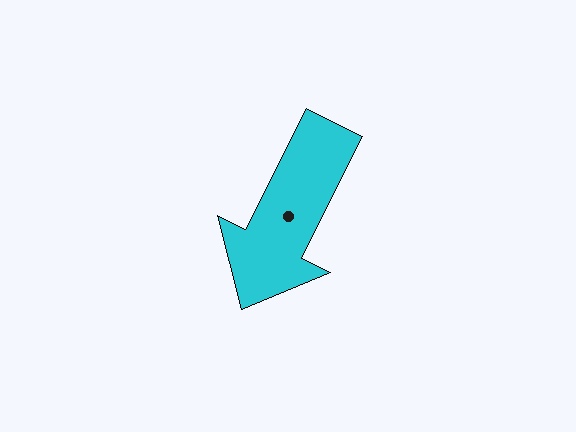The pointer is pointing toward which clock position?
Roughly 7 o'clock.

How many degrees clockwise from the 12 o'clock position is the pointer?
Approximately 207 degrees.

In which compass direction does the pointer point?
Southwest.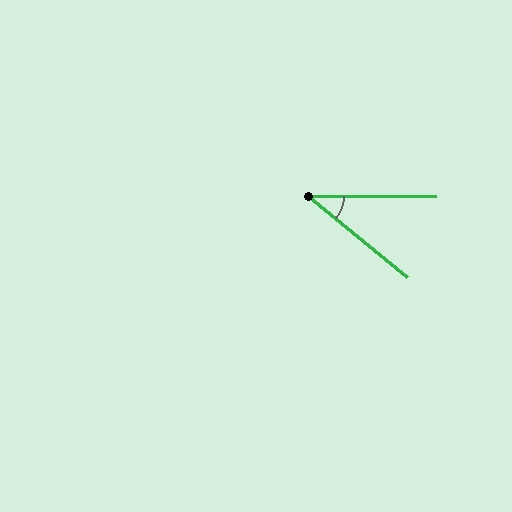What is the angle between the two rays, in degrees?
Approximately 39 degrees.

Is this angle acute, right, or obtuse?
It is acute.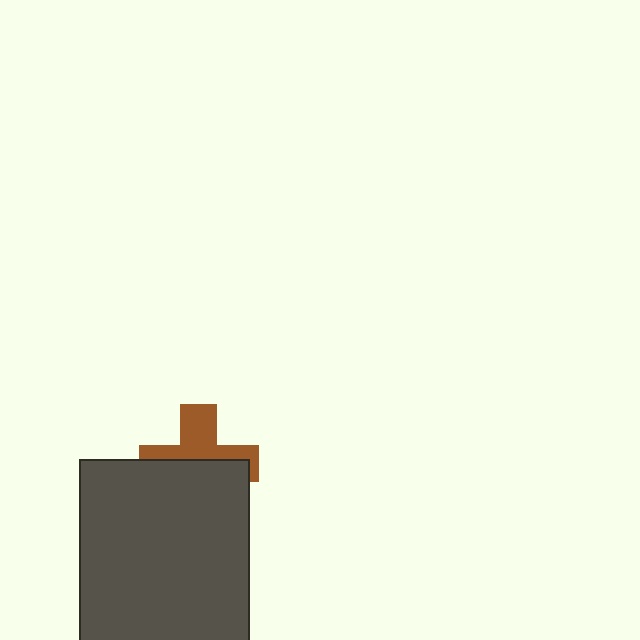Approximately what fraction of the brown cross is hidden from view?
Roughly 53% of the brown cross is hidden behind the dark gray rectangle.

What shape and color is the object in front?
The object in front is a dark gray rectangle.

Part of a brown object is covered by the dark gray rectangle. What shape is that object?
It is a cross.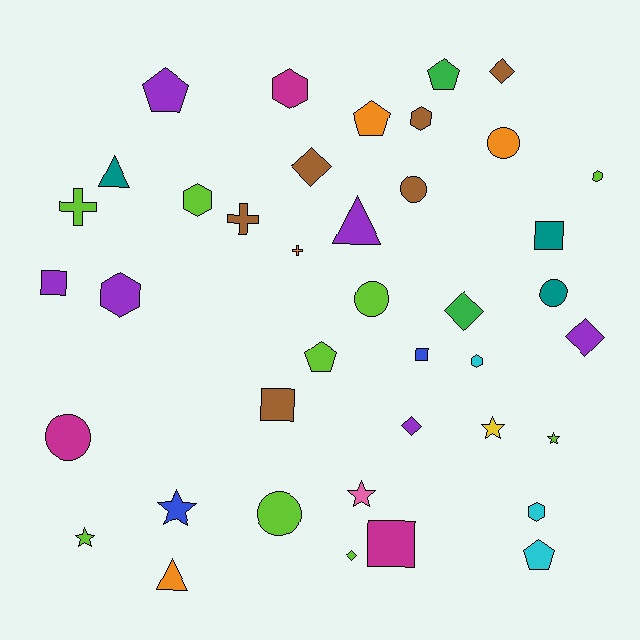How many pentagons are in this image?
There are 5 pentagons.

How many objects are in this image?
There are 40 objects.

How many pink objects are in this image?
There is 1 pink object.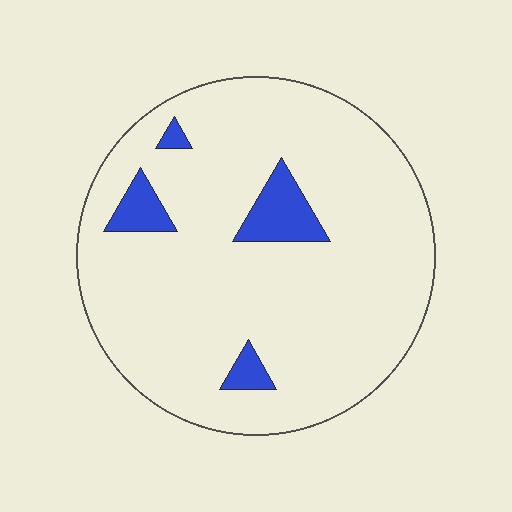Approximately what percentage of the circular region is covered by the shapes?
Approximately 10%.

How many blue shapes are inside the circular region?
4.